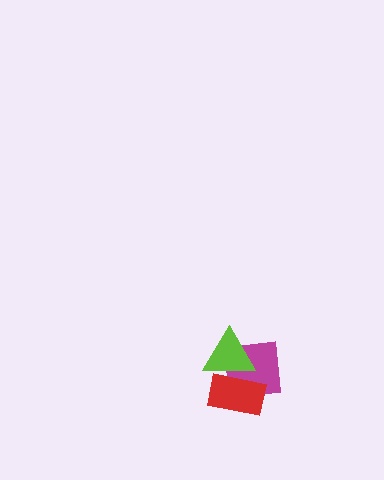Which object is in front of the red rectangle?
The lime triangle is in front of the red rectangle.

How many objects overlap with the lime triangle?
2 objects overlap with the lime triangle.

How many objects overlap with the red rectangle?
2 objects overlap with the red rectangle.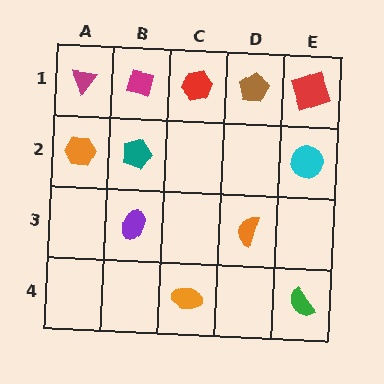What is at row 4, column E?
A green semicircle.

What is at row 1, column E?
A red square.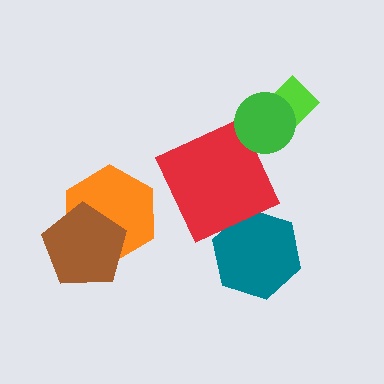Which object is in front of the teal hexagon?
The red square is in front of the teal hexagon.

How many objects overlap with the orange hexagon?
1 object overlaps with the orange hexagon.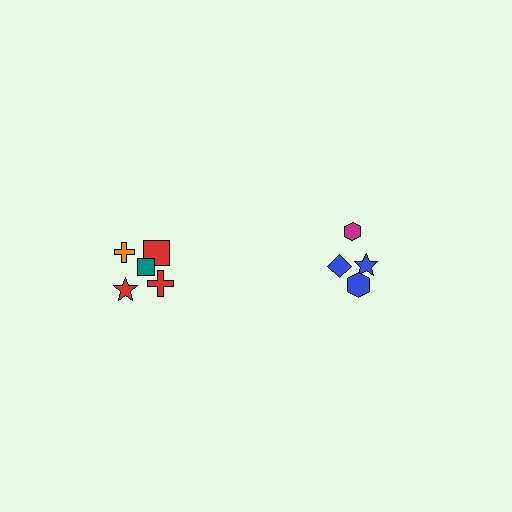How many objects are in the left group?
There are 6 objects.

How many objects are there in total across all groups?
There are 10 objects.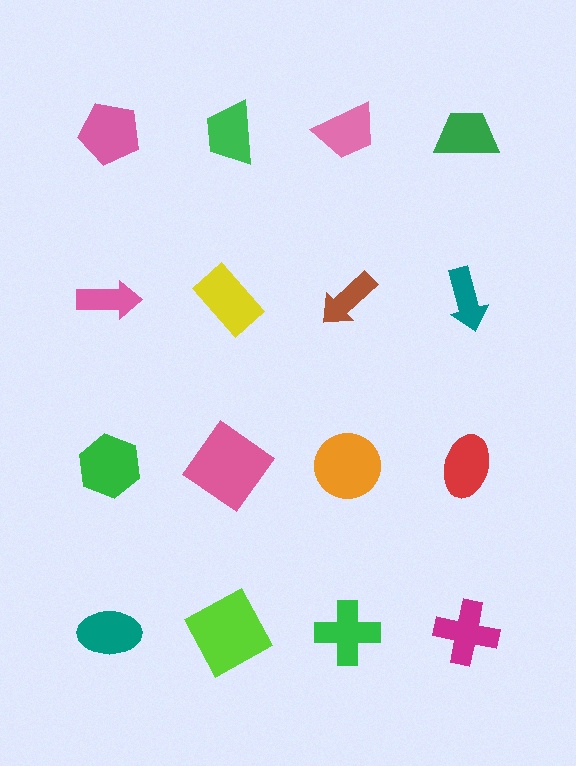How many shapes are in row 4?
4 shapes.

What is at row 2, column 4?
A teal arrow.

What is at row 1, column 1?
A pink pentagon.